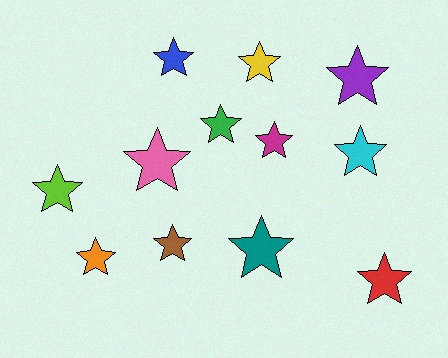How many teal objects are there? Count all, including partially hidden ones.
There is 1 teal object.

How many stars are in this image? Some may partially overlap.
There are 12 stars.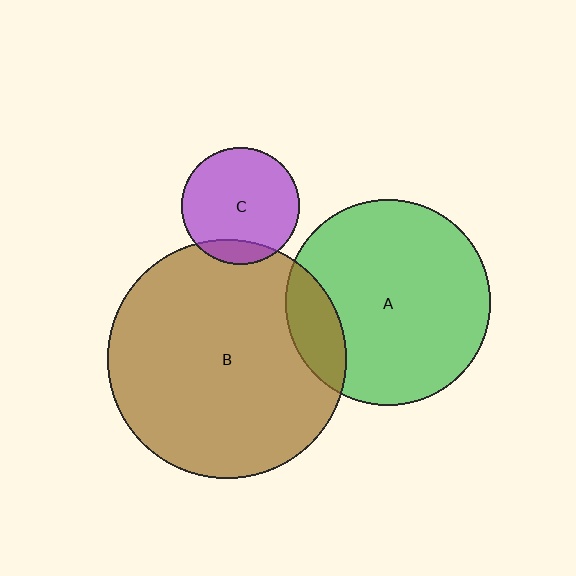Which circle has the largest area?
Circle B (brown).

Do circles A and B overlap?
Yes.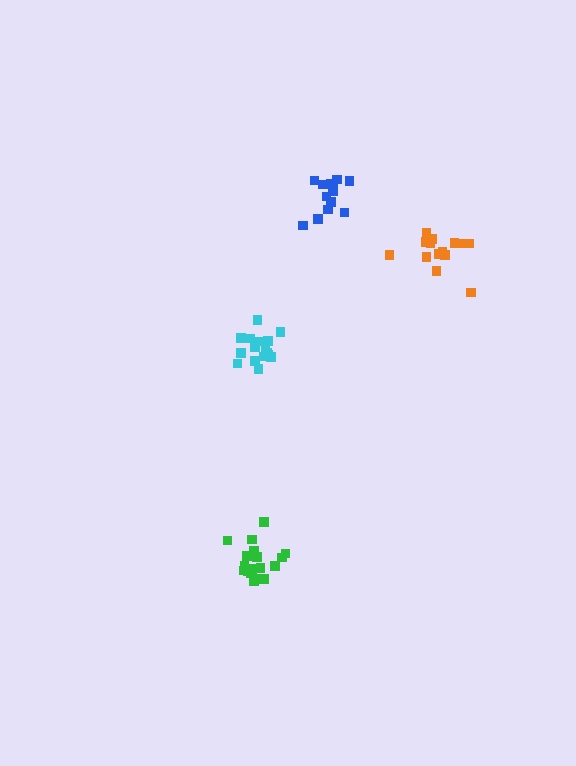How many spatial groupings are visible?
There are 4 spatial groupings.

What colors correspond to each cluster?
The clusters are colored: green, orange, blue, cyan.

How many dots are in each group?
Group 1: 18 dots, Group 2: 14 dots, Group 3: 13 dots, Group 4: 17 dots (62 total).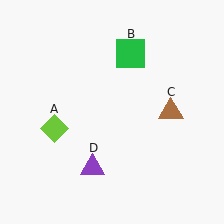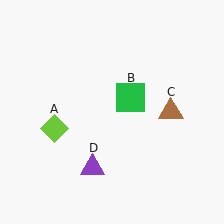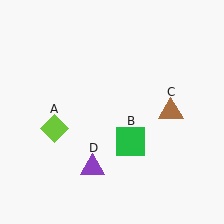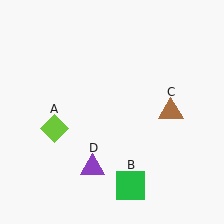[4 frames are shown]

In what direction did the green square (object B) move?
The green square (object B) moved down.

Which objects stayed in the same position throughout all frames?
Lime diamond (object A) and brown triangle (object C) and purple triangle (object D) remained stationary.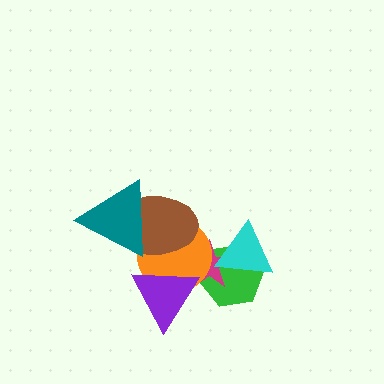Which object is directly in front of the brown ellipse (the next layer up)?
The teal triangle is directly in front of the brown ellipse.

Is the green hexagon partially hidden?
Yes, it is partially covered by another shape.